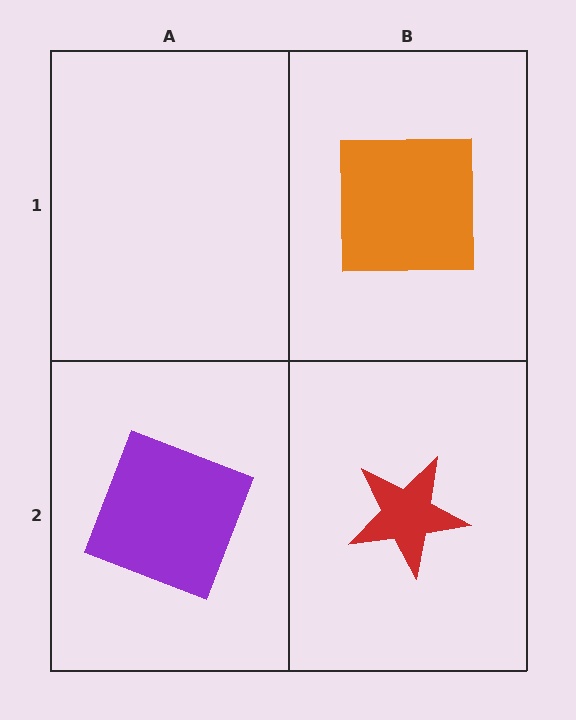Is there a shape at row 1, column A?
No, that cell is empty.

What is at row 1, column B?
An orange square.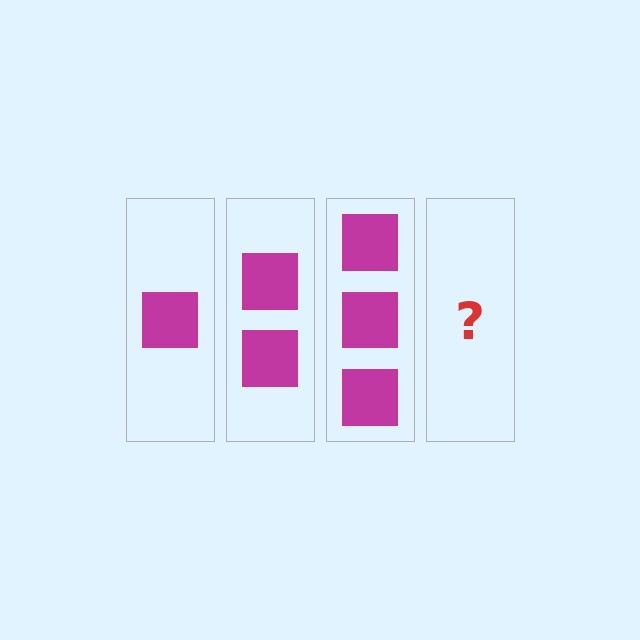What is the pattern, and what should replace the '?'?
The pattern is that each step adds one more square. The '?' should be 4 squares.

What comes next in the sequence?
The next element should be 4 squares.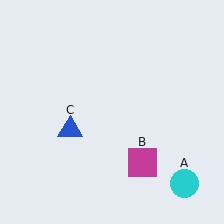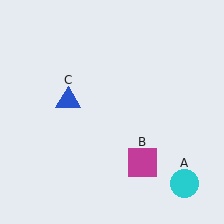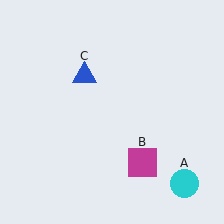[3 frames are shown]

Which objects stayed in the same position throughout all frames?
Cyan circle (object A) and magenta square (object B) remained stationary.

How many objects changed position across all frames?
1 object changed position: blue triangle (object C).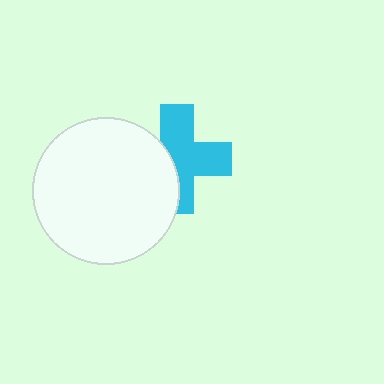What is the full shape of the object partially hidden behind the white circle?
The partially hidden object is a cyan cross.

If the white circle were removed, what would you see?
You would see the complete cyan cross.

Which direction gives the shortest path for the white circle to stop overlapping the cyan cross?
Moving left gives the shortest separation.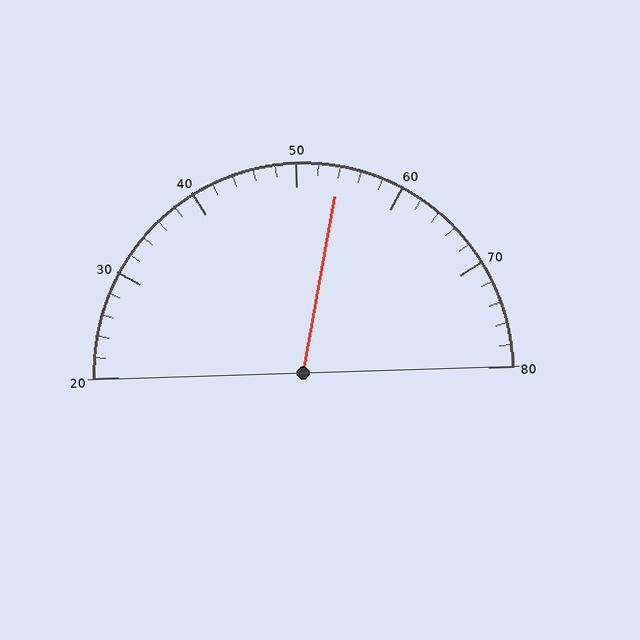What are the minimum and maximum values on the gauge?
The gauge ranges from 20 to 80.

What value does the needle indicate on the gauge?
The needle indicates approximately 54.